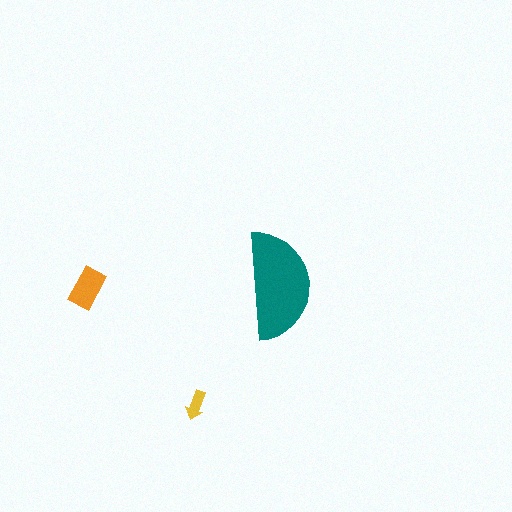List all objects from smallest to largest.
The yellow arrow, the orange rectangle, the teal semicircle.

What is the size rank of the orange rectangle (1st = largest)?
2nd.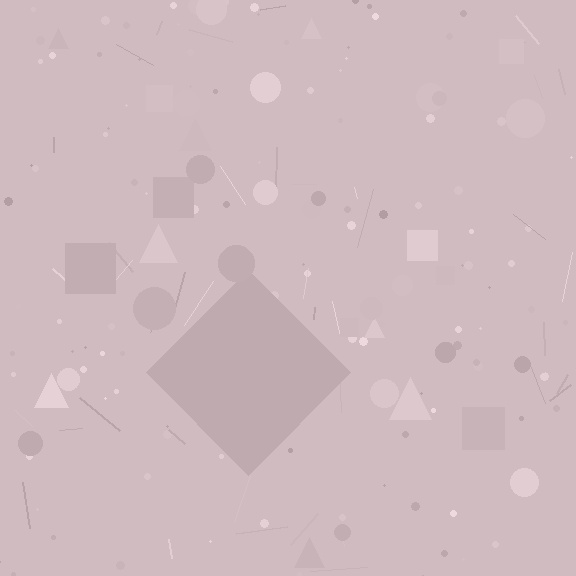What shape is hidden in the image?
A diamond is hidden in the image.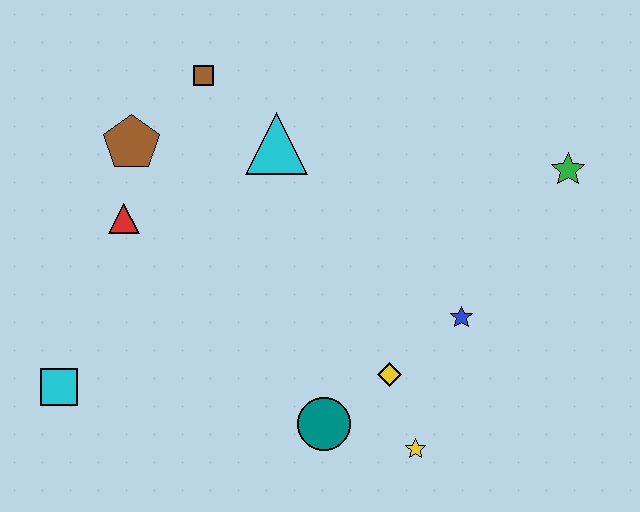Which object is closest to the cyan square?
The red triangle is closest to the cyan square.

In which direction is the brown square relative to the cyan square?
The brown square is above the cyan square.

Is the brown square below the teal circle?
No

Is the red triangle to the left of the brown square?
Yes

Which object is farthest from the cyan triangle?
The yellow star is farthest from the cyan triangle.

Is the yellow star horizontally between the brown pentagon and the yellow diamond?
No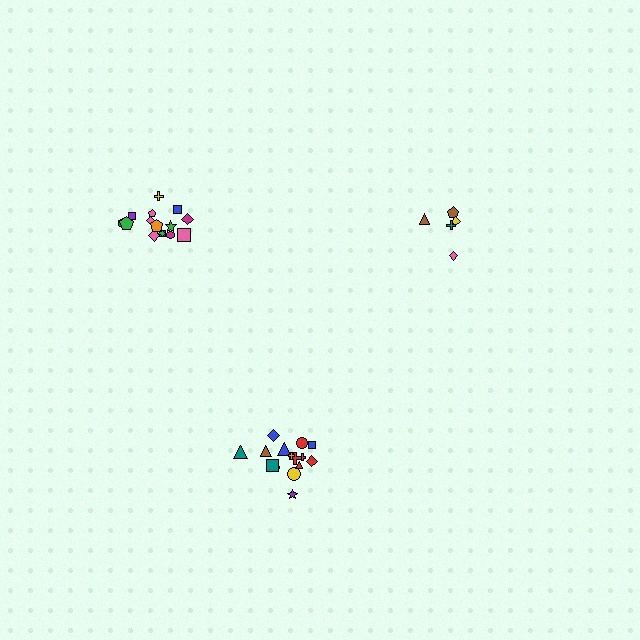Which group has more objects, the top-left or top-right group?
The top-left group.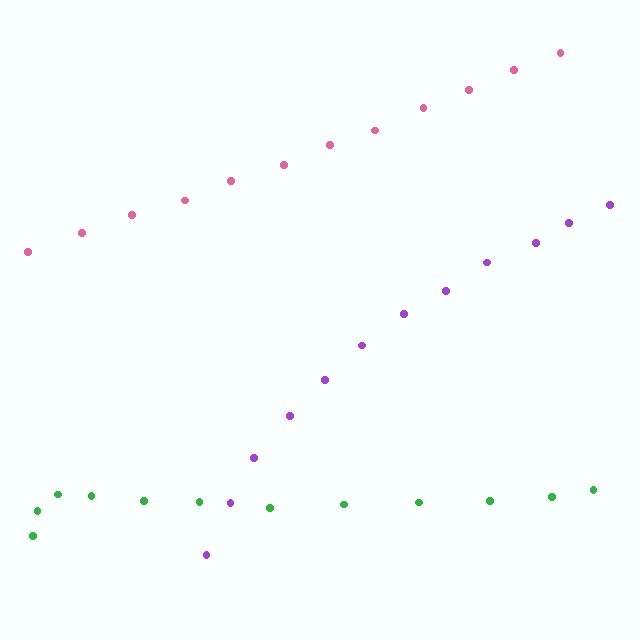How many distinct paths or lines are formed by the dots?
There are 3 distinct paths.